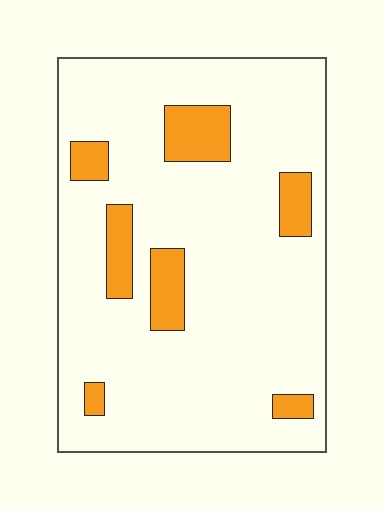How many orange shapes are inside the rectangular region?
7.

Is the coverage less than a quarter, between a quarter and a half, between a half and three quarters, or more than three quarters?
Less than a quarter.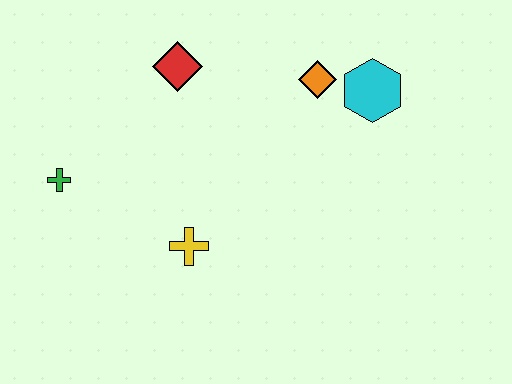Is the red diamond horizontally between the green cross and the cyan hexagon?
Yes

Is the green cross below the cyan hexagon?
Yes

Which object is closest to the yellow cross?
The green cross is closest to the yellow cross.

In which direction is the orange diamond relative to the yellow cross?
The orange diamond is above the yellow cross.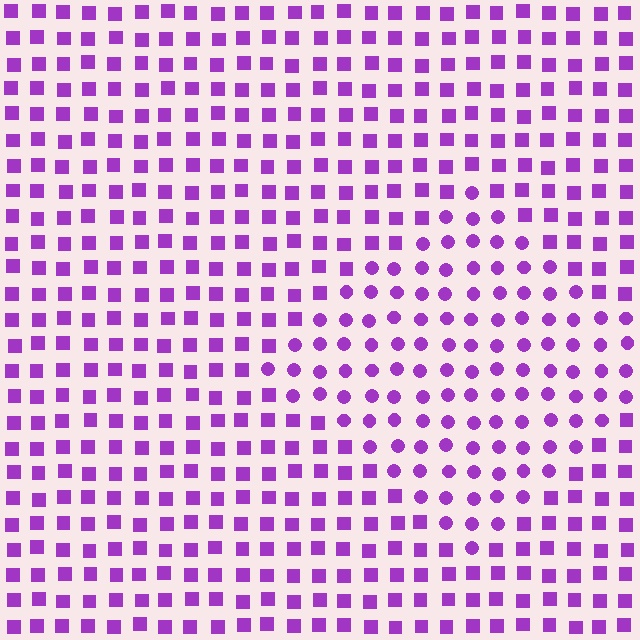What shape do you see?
I see a diamond.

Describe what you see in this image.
The image is filled with small purple elements arranged in a uniform grid. A diamond-shaped region contains circles, while the surrounding area contains squares. The boundary is defined purely by the change in element shape.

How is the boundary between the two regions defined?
The boundary is defined by a change in element shape: circles inside vs. squares outside. All elements share the same color and spacing.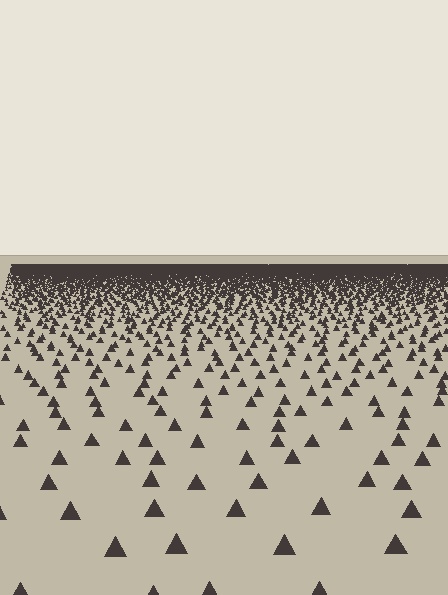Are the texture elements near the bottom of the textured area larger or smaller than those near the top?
Larger. Near the bottom, elements are closer to the viewer and appear at a bigger on-screen size.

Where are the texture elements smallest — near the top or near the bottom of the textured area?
Near the top.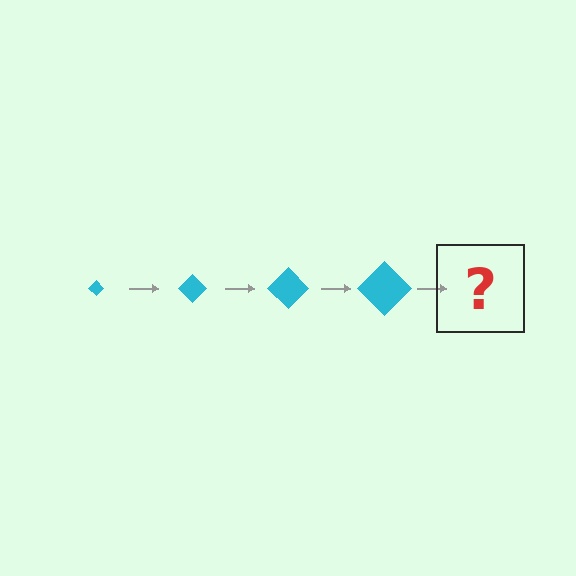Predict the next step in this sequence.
The next step is a cyan diamond, larger than the previous one.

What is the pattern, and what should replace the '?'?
The pattern is that the diamond gets progressively larger each step. The '?' should be a cyan diamond, larger than the previous one.